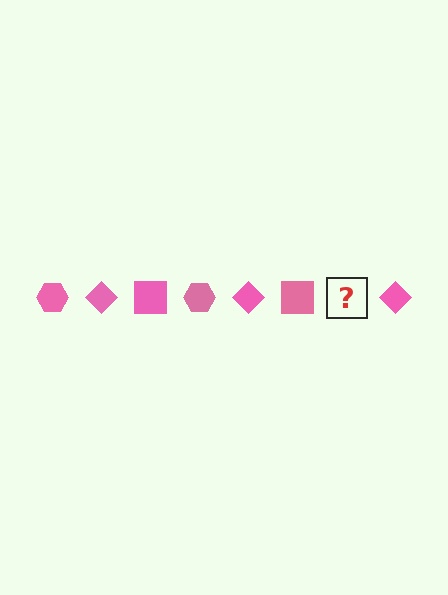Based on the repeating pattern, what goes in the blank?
The blank should be a pink hexagon.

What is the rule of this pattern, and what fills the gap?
The rule is that the pattern cycles through hexagon, diamond, square shapes in pink. The gap should be filled with a pink hexagon.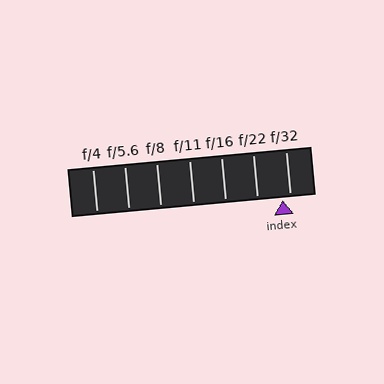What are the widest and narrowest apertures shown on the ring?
The widest aperture shown is f/4 and the narrowest is f/32.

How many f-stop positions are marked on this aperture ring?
There are 7 f-stop positions marked.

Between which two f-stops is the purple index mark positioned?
The index mark is between f/22 and f/32.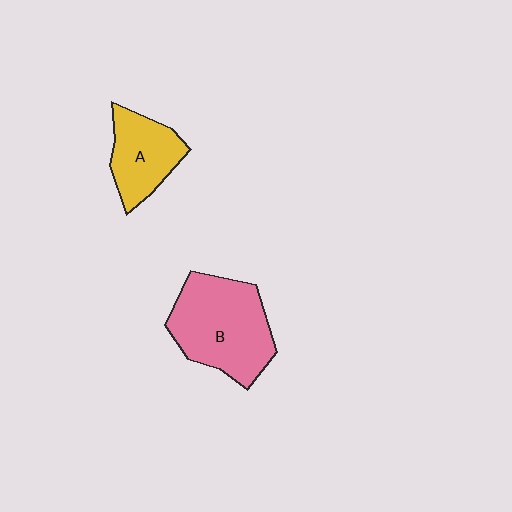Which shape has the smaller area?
Shape A (yellow).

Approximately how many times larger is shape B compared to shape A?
Approximately 1.6 times.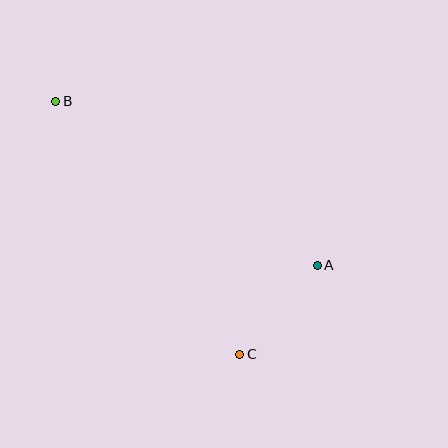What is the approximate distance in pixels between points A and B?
The distance between A and B is approximately 308 pixels.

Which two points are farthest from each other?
Points B and C are farthest from each other.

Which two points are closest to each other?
Points A and C are closest to each other.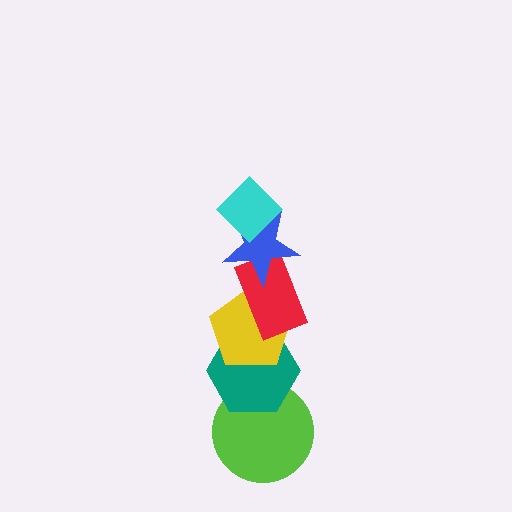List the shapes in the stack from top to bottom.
From top to bottom: the cyan diamond, the blue star, the red rectangle, the yellow pentagon, the teal hexagon, the lime circle.